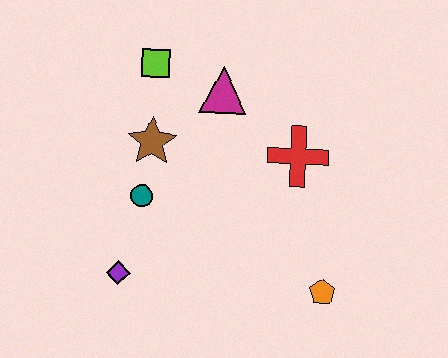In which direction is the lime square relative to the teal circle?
The lime square is above the teal circle.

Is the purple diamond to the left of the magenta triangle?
Yes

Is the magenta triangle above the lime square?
No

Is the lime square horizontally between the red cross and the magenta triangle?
No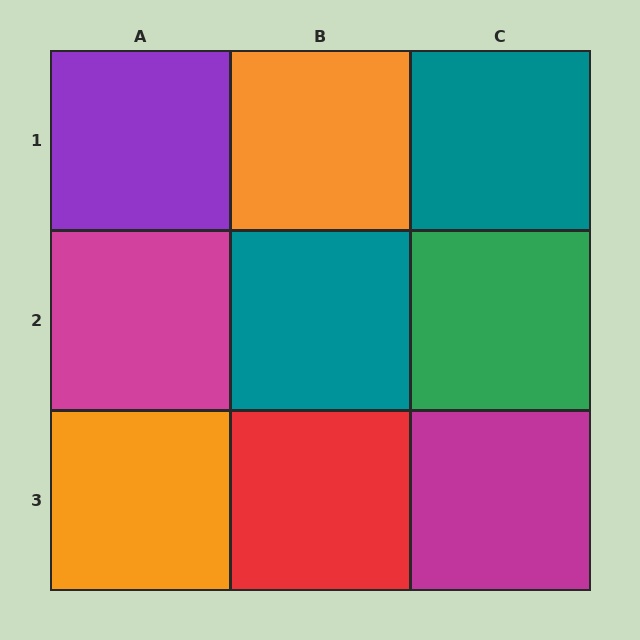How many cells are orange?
2 cells are orange.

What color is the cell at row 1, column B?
Orange.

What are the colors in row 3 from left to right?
Orange, red, magenta.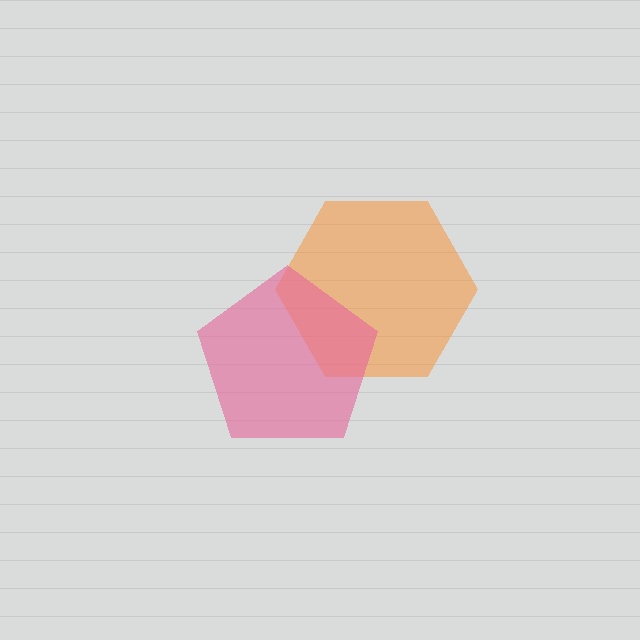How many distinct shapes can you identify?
There are 2 distinct shapes: an orange hexagon, a pink pentagon.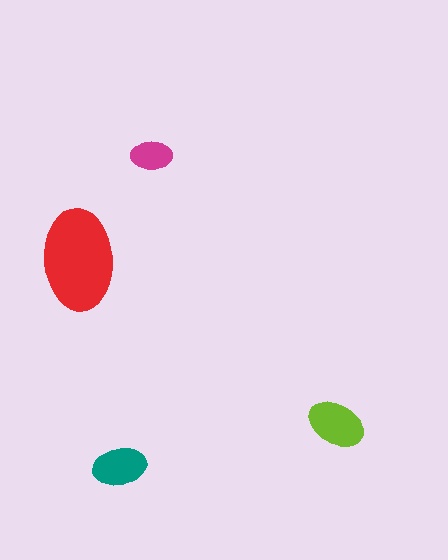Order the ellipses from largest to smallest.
the red one, the lime one, the teal one, the magenta one.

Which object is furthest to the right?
The lime ellipse is rightmost.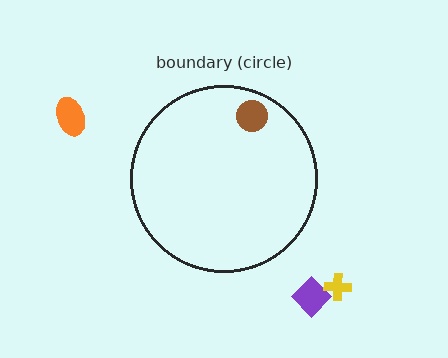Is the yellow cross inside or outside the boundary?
Outside.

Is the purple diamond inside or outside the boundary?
Outside.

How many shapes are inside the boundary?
1 inside, 3 outside.